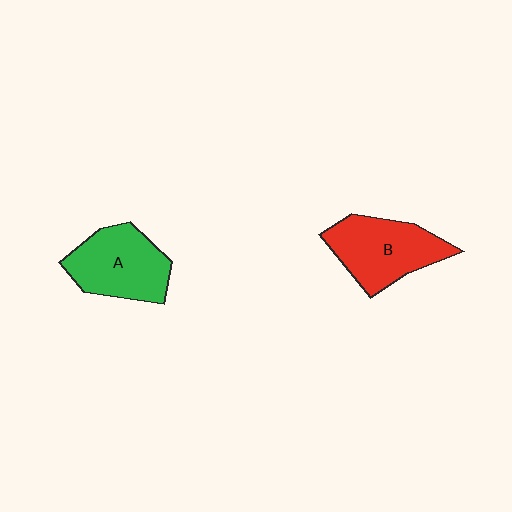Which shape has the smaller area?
Shape A (green).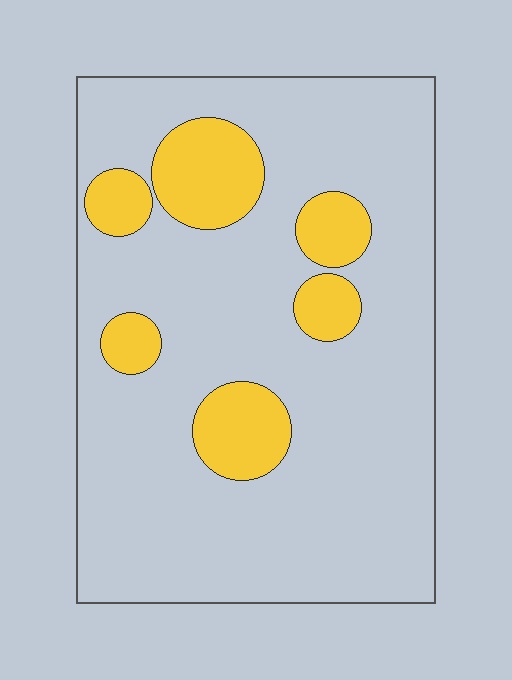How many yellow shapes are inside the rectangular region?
6.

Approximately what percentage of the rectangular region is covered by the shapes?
Approximately 15%.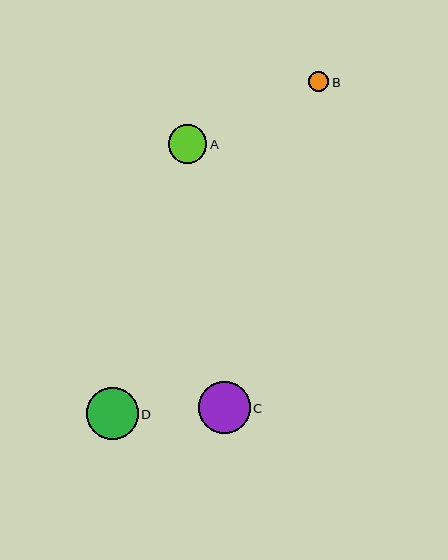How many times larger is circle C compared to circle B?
Circle C is approximately 2.6 times the size of circle B.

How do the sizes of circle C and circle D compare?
Circle C and circle D are approximately the same size.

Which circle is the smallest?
Circle B is the smallest with a size of approximately 20 pixels.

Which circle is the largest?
Circle C is the largest with a size of approximately 52 pixels.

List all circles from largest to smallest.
From largest to smallest: C, D, A, B.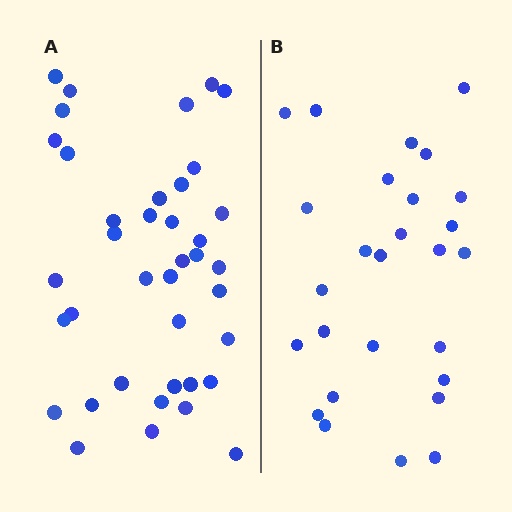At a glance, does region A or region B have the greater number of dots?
Region A (the left region) has more dots.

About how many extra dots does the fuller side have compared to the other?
Region A has roughly 12 or so more dots than region B.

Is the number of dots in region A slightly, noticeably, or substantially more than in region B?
Region A has noticeably more, but not dramatically so. The ratio is roughly 1.4 to 1.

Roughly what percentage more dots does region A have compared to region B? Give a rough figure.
About 45% more.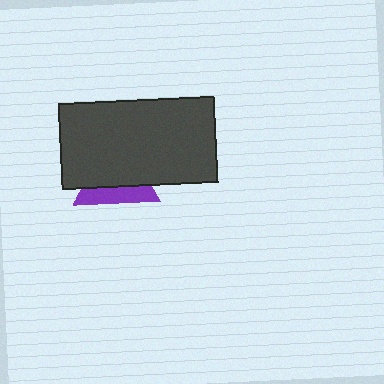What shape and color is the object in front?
The object in front is a dark gray rectangle.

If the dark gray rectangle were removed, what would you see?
You would see the complete purple triangle.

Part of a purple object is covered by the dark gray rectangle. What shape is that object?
It is a triangle.